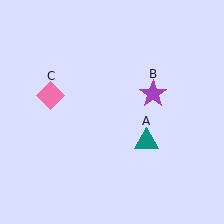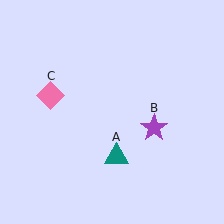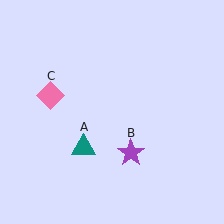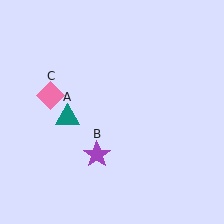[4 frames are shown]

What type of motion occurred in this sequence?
The teal triangle (object A), purple star (object B) rotated clockwise around the center of the scene.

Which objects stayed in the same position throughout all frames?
Pink diamond (object C) remained stationary.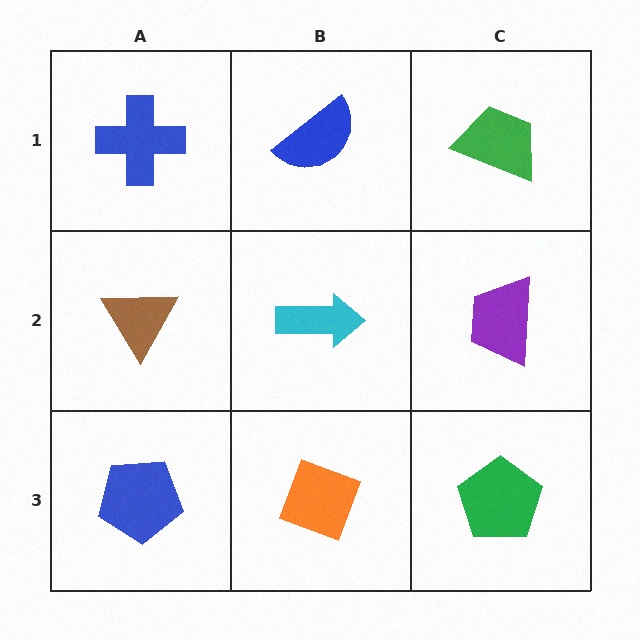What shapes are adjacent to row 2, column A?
A blue cross (row 1, column A), a blue pentagon (row 3, column A), a cyan arrow (row 2, column B).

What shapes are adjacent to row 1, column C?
A purple trapezoid (row 2, column C), a blue semicircle (row 1, column B).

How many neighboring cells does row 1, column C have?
2.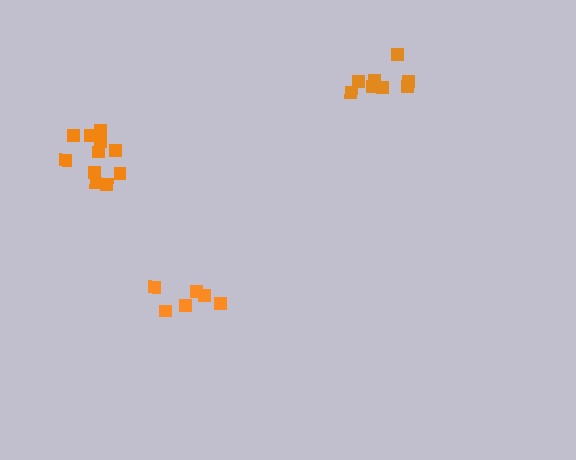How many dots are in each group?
Group 1: 6 dots, Group 2: 8 dots, Group 3: 11 dots (25 total).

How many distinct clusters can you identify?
There are 3 distinct clusters.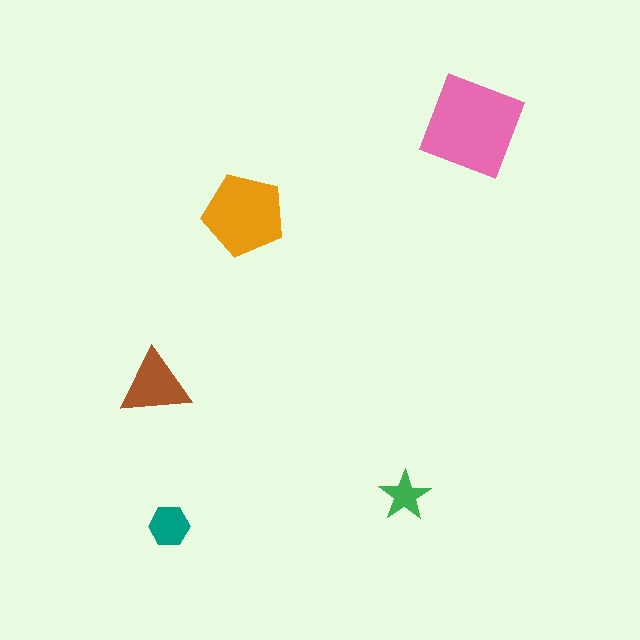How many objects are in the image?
There are 5 objects in the image.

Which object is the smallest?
The green star.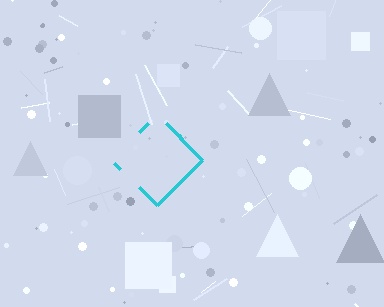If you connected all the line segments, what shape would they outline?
They would outline a diamond.